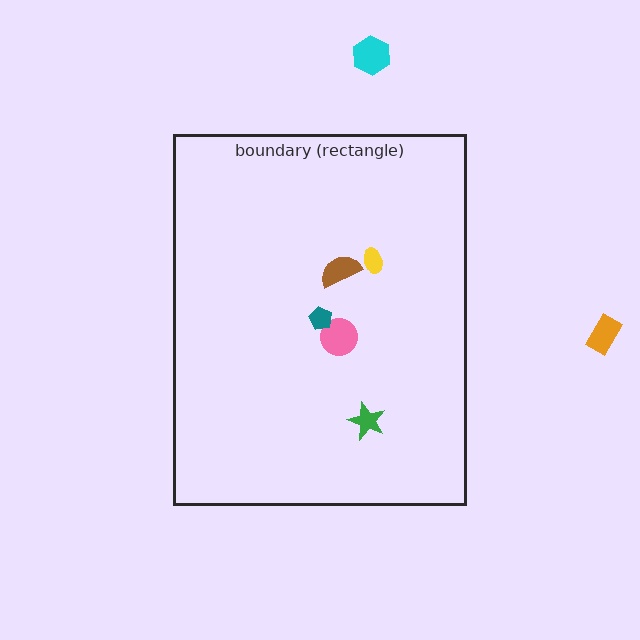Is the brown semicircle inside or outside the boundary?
Inside.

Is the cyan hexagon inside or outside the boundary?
Outside.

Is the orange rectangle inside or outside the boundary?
Outside.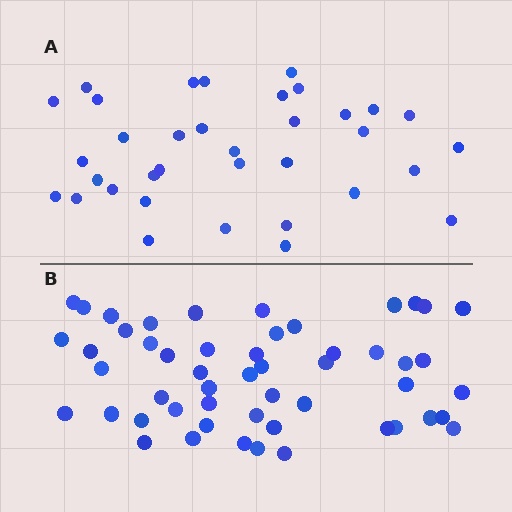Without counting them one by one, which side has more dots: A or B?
Region B (the bottom region) has more dots.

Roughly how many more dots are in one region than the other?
Region B has approximately 15 more dots than region A.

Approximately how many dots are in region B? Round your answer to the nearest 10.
About 50 dots. (The exact count is 52, which rounds to 50.)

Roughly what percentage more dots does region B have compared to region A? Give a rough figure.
About 50% more.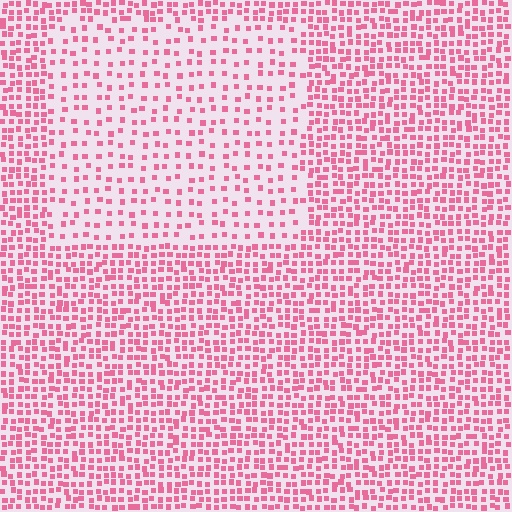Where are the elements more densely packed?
The elements are more densely packed outside the rectangle boundary.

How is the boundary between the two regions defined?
The boundary is defined by a change in element density (approximately 2.1x ratio). All elements are the same color, size, and shape.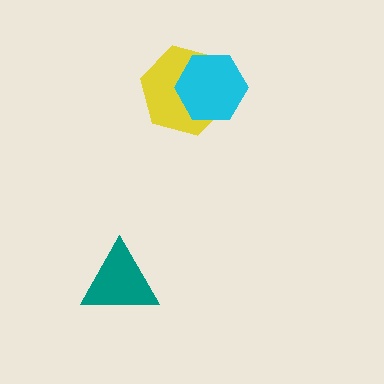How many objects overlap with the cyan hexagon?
1 object overlaps with the cyan hexagon.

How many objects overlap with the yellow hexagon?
1 object overlaps with the yellow hexagon.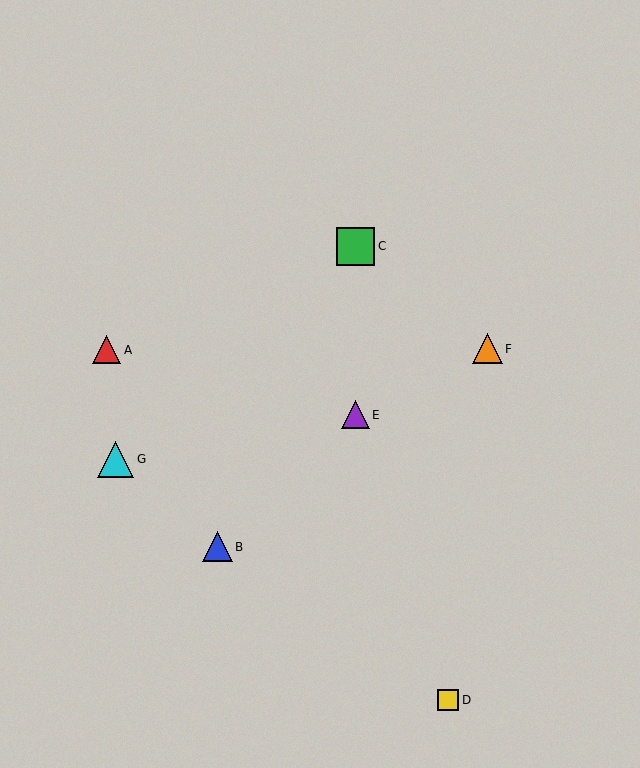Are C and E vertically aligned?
Yes, both are at x≈356.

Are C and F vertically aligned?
No, C is at x≈356 and F is at x≈488.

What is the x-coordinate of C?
Object C is at x≈356.